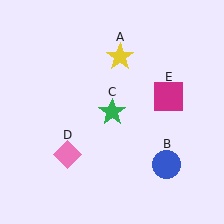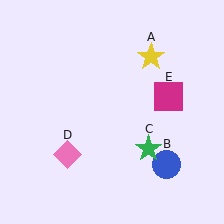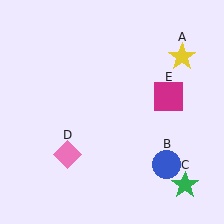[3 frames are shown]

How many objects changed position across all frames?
2 objects changed position: yellow star (object A), green star (object C).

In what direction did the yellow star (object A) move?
The yellow star (object A) moved right.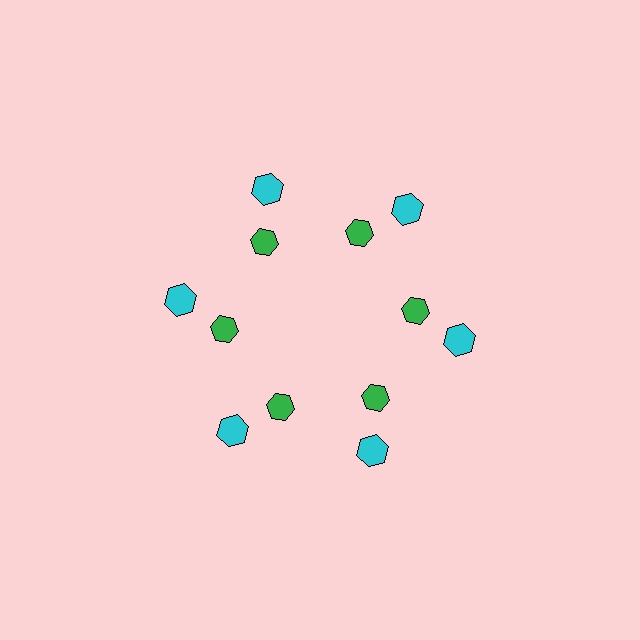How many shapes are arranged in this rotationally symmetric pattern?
There are 12 shapes, arranged in 6 groups of 2.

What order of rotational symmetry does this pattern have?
This pattern has 6-fold rotational symmetry.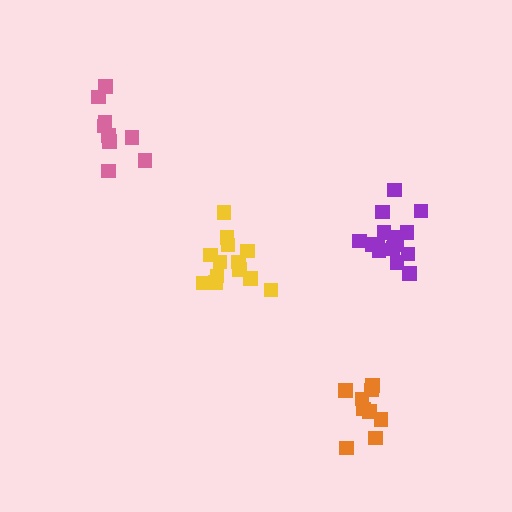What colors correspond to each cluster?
The clusters are colored: orange, yellow, pink, purple.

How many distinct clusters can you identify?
There are 4 distinct clusters.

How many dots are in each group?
Group 1: 9 dots, Group 2: 13 dots, Group 3: 9 dots, Group 4: 15 dots (46 total).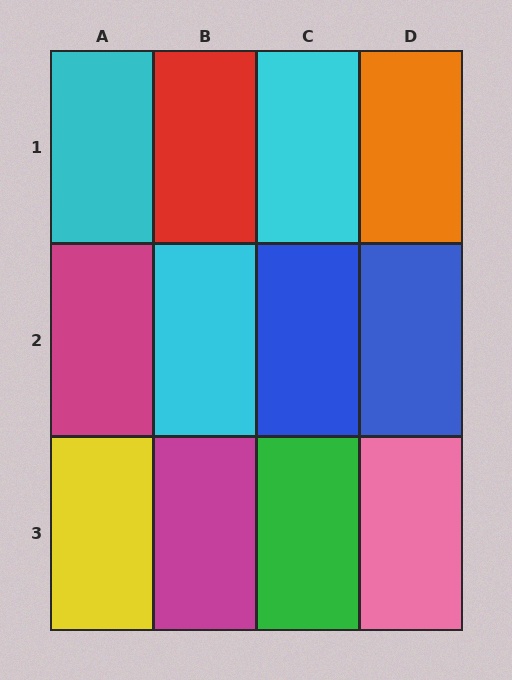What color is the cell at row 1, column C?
Cyan.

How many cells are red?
1 cell is red.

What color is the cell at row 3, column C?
Green.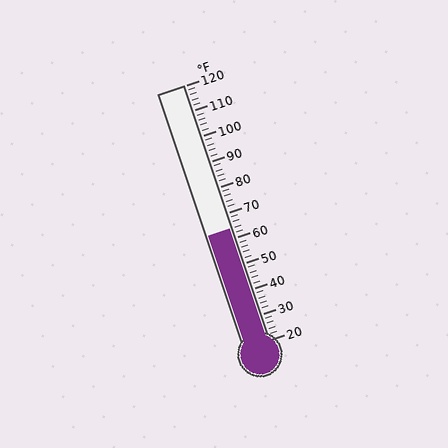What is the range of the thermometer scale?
The thermometer scale ranges from 20°F to 120°F.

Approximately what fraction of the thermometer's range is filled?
The thermometer is filled to approximately 45% of its range.